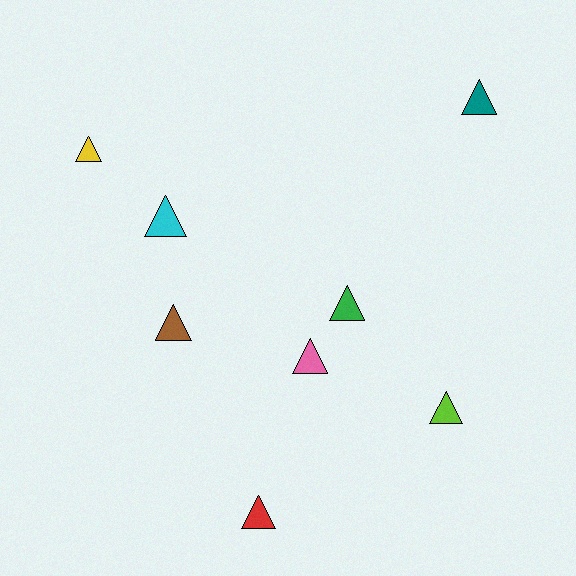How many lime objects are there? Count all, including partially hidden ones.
There is 1 lime object.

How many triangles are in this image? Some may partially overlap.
There are 8 triangles.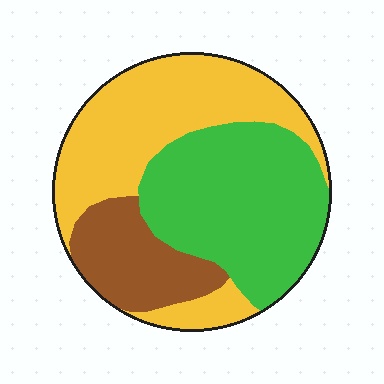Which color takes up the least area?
Brown, at roughly 20%.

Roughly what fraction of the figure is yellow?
Yellow takes up about two fifths (2/5) of the figure.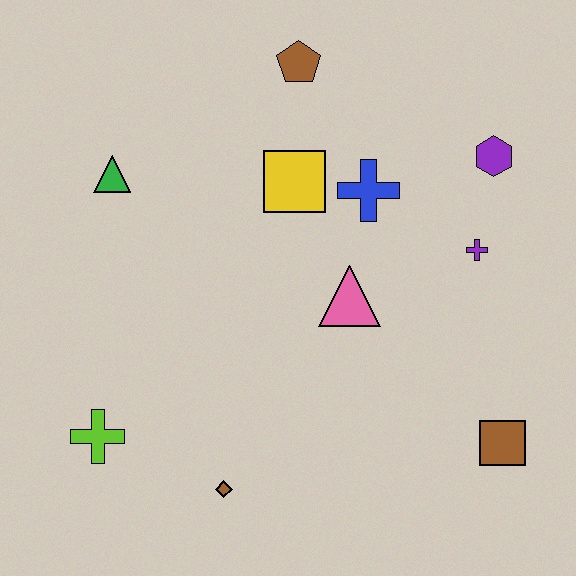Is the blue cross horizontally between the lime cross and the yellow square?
No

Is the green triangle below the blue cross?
No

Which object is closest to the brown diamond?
The lime cross is closest to the brown diamond.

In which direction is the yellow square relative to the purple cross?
The yellow square is to the left of the purple cross.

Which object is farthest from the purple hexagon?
The lime cross is farthest from the purple hexagon.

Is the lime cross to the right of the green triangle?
No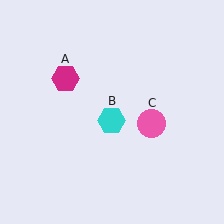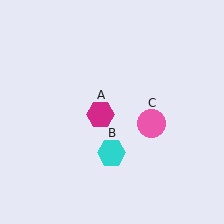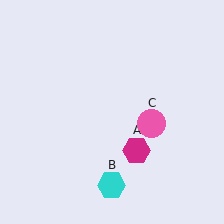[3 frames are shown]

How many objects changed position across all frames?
2 objects changed position: magenta hexagon (object A), cyan hexagon (object B).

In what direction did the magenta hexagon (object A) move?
The magenta hexagon (object A) moved down and to the right.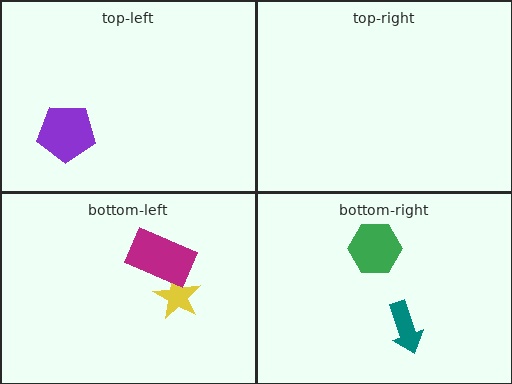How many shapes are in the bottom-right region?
2.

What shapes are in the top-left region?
The purple pentagon.